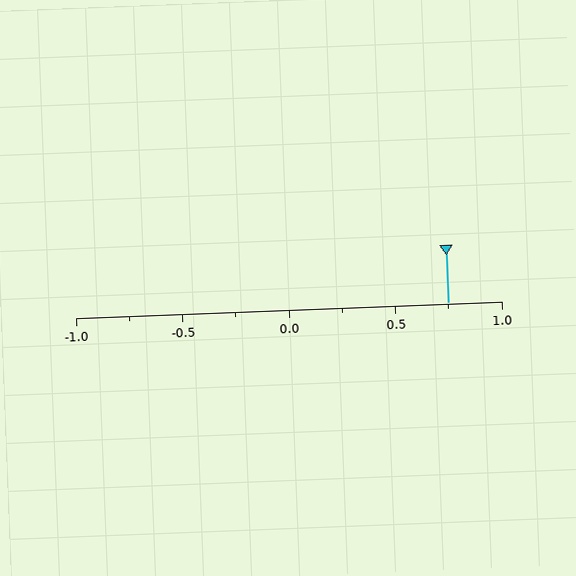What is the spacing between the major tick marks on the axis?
The major ticks are spaced 0.5 apart.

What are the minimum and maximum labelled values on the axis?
The axis runs from -1.0 to 1.0.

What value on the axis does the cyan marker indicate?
The marker indicates approximately 0.75.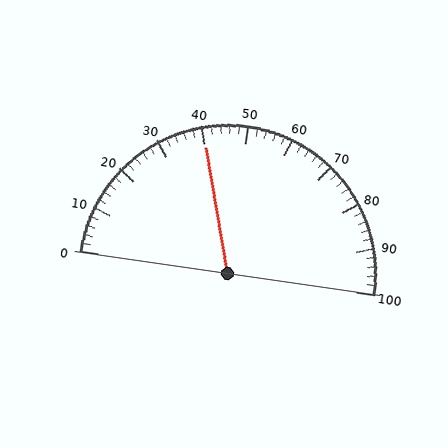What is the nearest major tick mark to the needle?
The nearest major tick mark is 40.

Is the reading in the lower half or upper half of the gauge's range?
The reading is in the lower half of the range (0 to 100).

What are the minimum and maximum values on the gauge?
The gauge ranges from 0 to 100.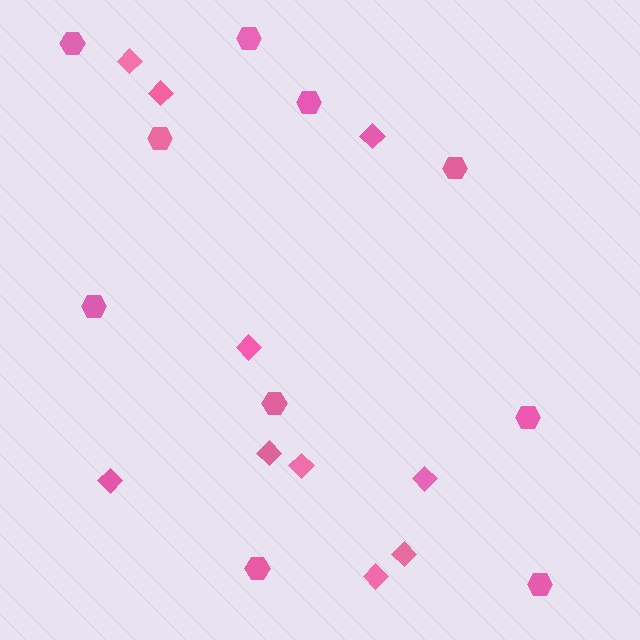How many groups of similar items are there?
There are 2 groups: one group of hexagons (10) and one group of diamonds (10).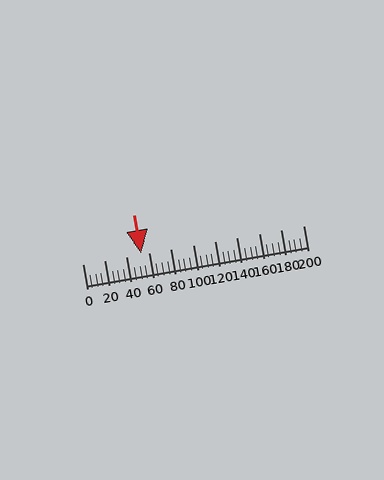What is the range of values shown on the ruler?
The ruler shows values from 0 to 200.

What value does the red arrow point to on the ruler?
The red arrow points to approximately 53.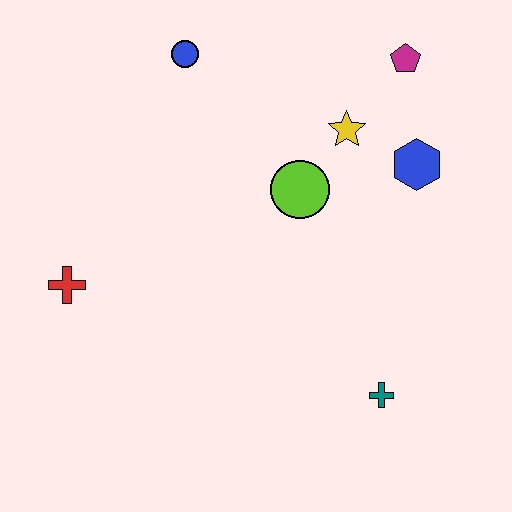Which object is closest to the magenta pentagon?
The yellow star is closest to the magenta pentagon.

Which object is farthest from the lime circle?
The red cross is farthest from the lime circle.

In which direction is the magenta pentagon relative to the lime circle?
The magenta pentagon is above the lime circle.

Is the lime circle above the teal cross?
Yes